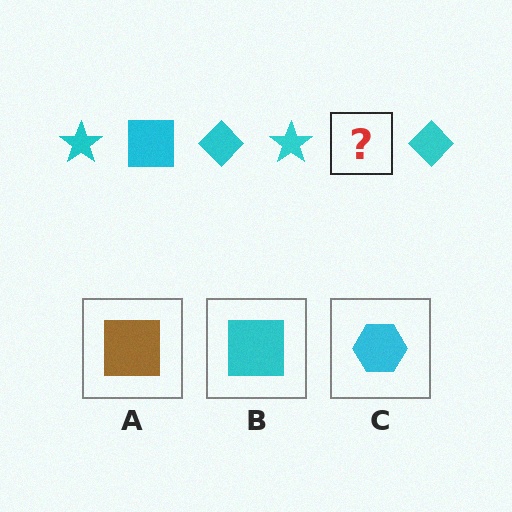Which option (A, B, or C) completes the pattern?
B.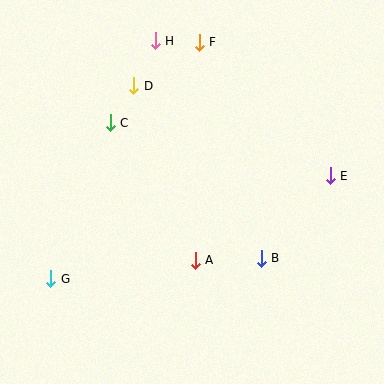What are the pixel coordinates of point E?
Point E is at (330, 176).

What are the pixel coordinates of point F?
Point F is at (199, 42).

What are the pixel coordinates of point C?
Point C is at (110, 123).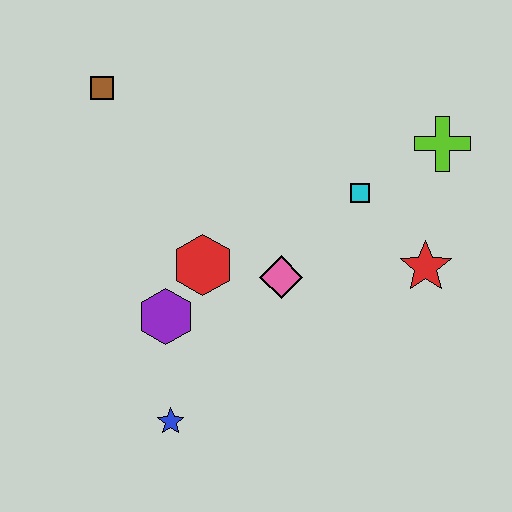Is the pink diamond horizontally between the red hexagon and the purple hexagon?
No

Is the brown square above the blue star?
Yes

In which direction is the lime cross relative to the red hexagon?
The lime cross is to the right of the red hexagon.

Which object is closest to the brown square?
The red hexagon is closest to the brown square.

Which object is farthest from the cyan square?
The blue star is farthest from the cyan square.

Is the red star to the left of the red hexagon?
No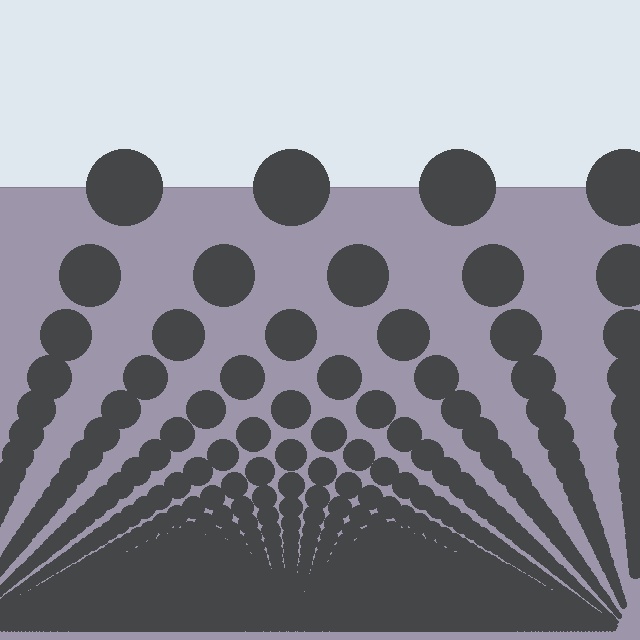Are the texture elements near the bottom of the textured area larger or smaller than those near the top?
Smaller. The gradient is inverted — elements near the bottom are smaller and denser.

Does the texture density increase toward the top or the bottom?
Density increases toward the bottom.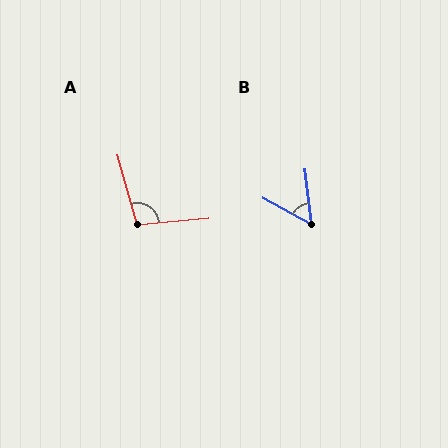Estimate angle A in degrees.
Approximately 100 degrees.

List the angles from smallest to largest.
B (55°), A (100°).